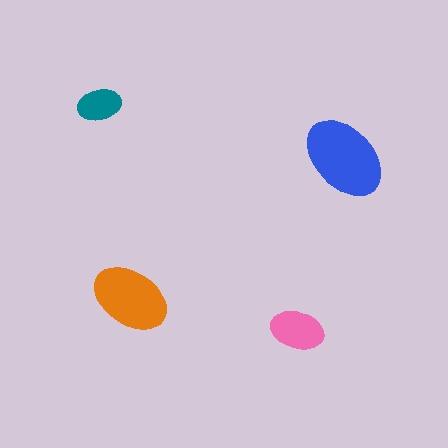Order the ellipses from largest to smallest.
the blue one, the orange one, the pink one, the teal one.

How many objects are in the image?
There are 4 objects in the image.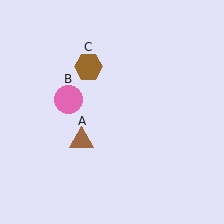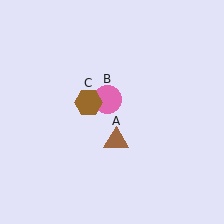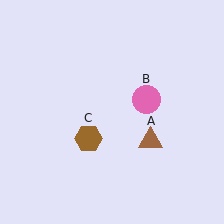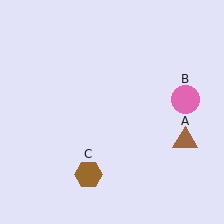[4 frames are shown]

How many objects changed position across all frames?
3 objects changed position: brown triangle (object A), pink circle (object B), brown hexagon (object C).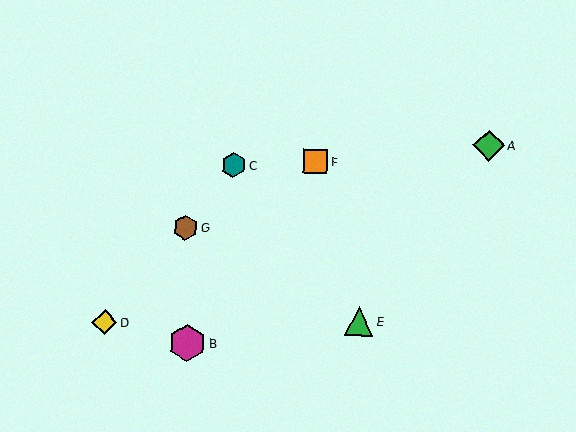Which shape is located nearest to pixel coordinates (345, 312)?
The green triangle (labeled E) at (359, 321) is nearest to that location.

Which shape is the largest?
The magenta hexagon (labeled B) is the largest.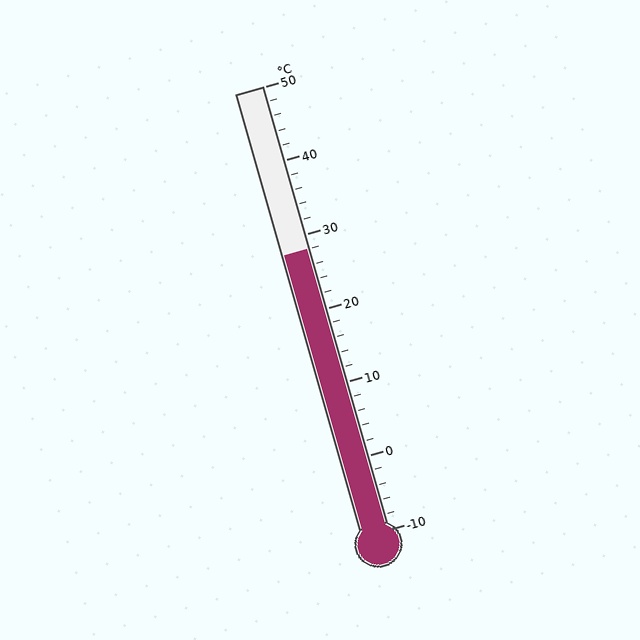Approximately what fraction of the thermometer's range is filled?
The thermometer is filled to approximately 65% of its range.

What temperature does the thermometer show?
The thermometer shows approximately 28°C.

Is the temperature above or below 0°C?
The temperature is above 0°C.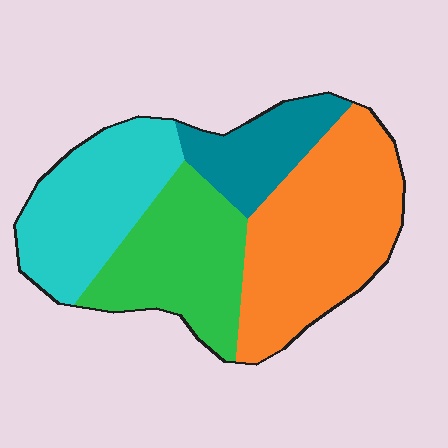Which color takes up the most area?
Orange, at roughly 35%.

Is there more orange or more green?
Orange.